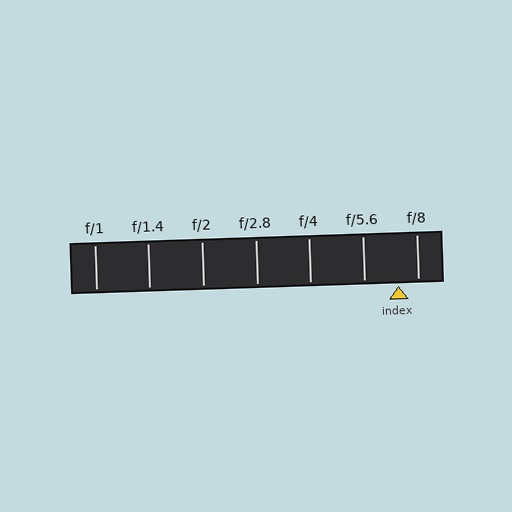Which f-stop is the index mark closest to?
The index mark is closest to f/8.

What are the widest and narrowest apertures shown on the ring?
The widest aperture shown is f/1 and the narrowest is f/8.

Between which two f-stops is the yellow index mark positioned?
The index mark is between f/5.6 and f/8.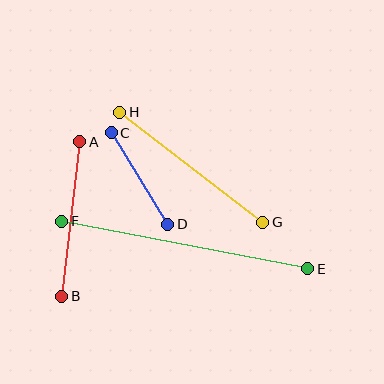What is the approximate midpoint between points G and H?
The midpoint is at approximately (191, 167) pixels.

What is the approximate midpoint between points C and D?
The midpoint is at approximately (139, 179) pixels.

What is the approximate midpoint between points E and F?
The midpoint is at approximately (185, 245) pixels.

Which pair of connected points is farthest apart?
Points E and F are farthest apart.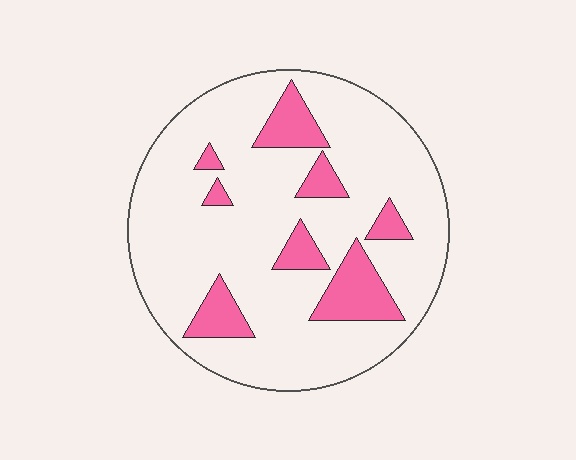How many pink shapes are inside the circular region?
8.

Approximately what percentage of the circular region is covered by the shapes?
Approximately 20%.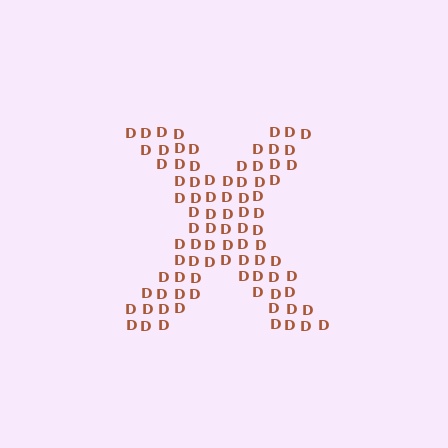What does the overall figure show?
The overall figure shows the letter X.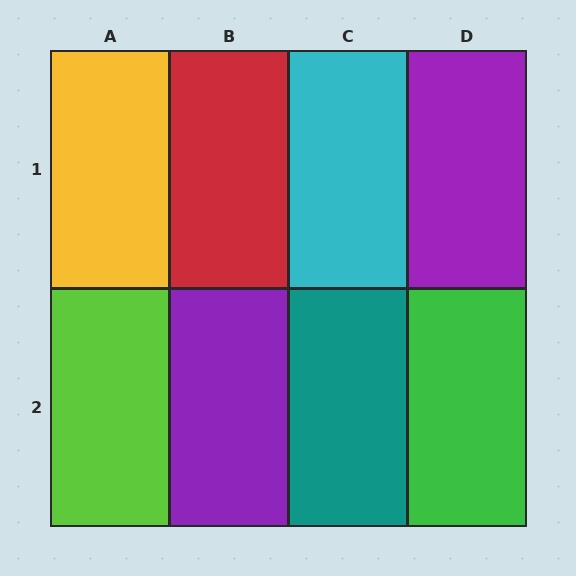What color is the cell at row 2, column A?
Lime.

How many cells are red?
1 cell is red.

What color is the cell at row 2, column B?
Purple.